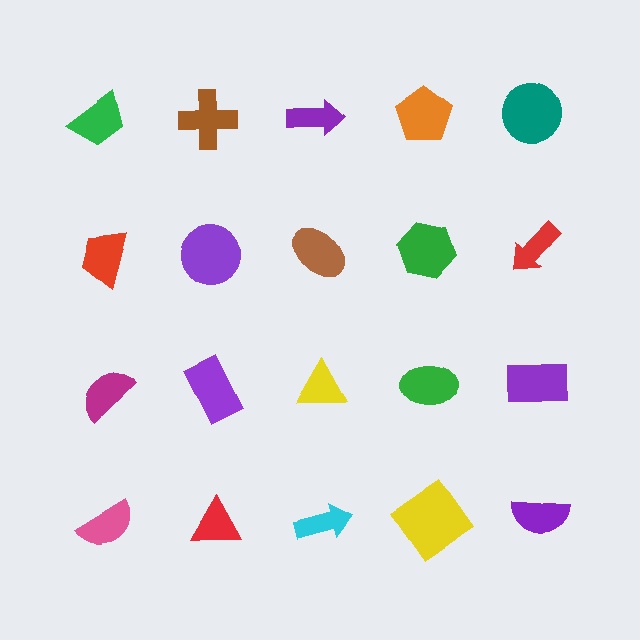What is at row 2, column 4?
A green hexagon.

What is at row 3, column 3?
A yellow triangle.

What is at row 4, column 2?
A red triangle.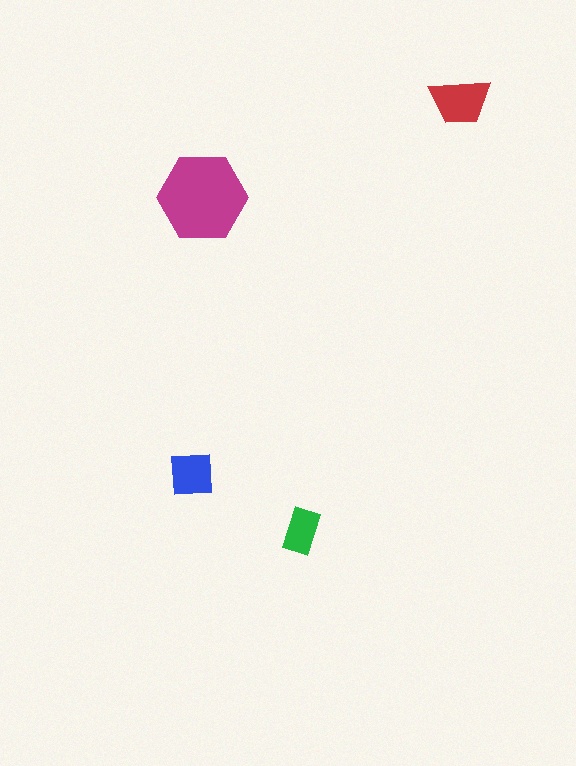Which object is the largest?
The magenta hexagon.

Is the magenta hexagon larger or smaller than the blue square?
Larger.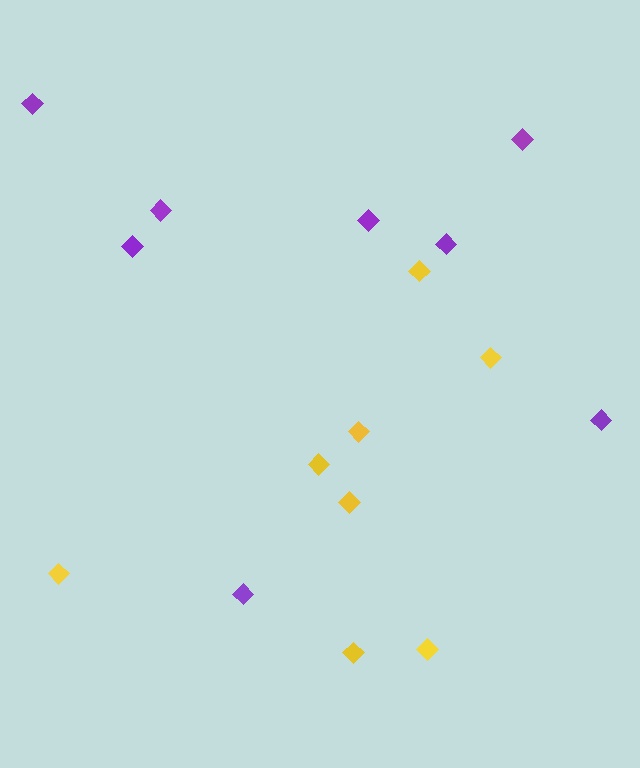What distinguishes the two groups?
There are 2 groups: one group of yellow diamonds (8) and one group of purple diamonds (8).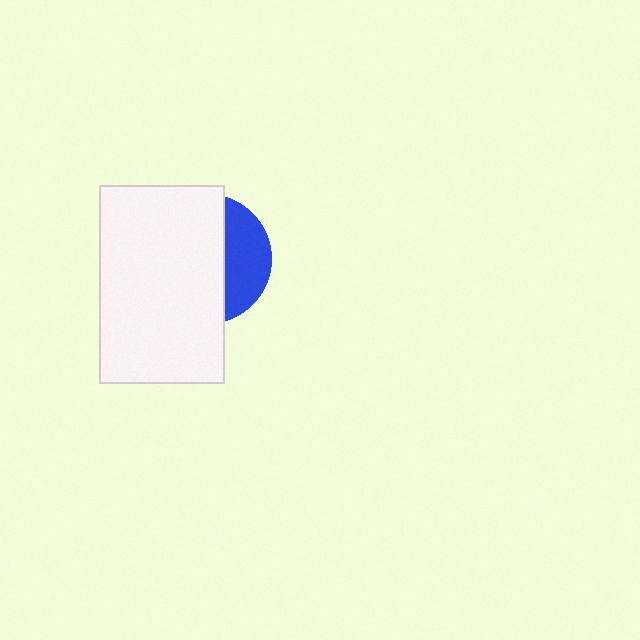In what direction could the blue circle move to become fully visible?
The blue circle could move right. That would shift it out from behind the white rectangle entirely.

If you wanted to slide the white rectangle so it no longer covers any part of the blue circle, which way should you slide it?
Slide it left — that is the most direct way to separate the two shapes.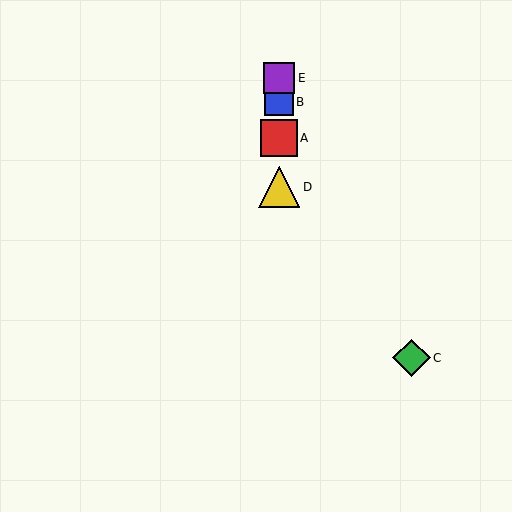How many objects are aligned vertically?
4 objects (A, B, D, E) are aligned vertically.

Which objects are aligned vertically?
Objects A, B, D, E are aligned vertically.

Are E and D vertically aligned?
Yes, both are at x≈279.